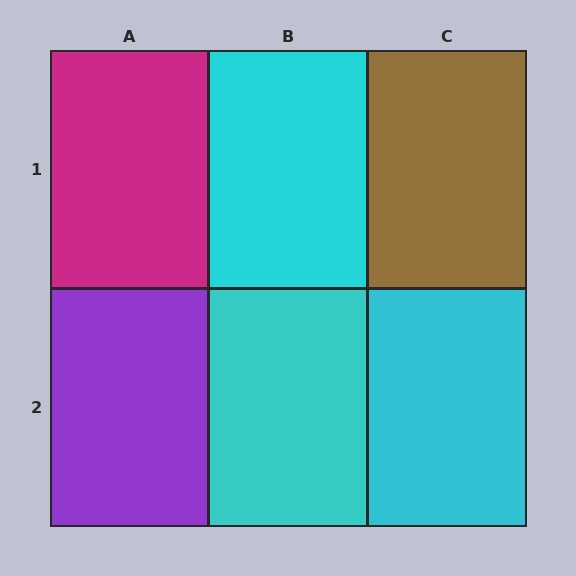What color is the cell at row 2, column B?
Cyan.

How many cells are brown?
1 cell is brown.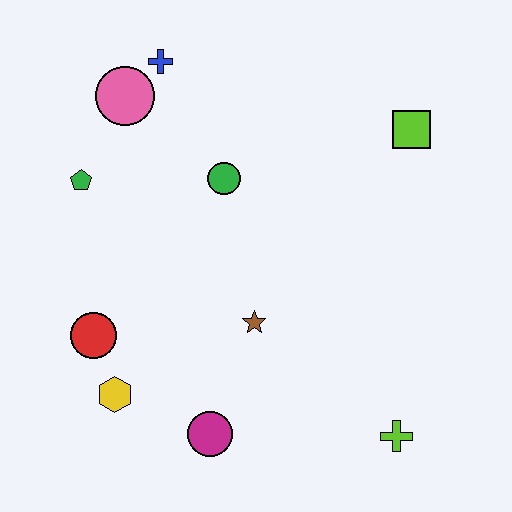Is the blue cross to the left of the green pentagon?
No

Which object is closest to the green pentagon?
The pink circle is closest to the green pentagon.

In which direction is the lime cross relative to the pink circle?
The lime cross is below the pink circle.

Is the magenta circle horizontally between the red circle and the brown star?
Yes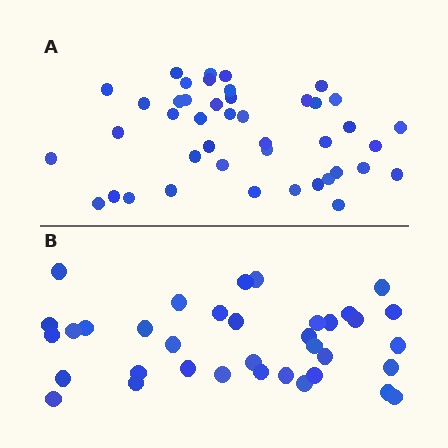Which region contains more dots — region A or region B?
Region A (the top region) has more dots.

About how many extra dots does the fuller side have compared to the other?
Region A has roughly 8 or so more dots than region B.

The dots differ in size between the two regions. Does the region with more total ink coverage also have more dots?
No. Region B has more total ink coverage because its dots are larger, but region A actually contains more individual dots. Total area can be misleading — the number of items is what matters here.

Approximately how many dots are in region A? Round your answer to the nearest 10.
About 40 dots. (The exact count is 43, which rounds to 40.)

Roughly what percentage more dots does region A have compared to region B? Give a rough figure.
About 20% more.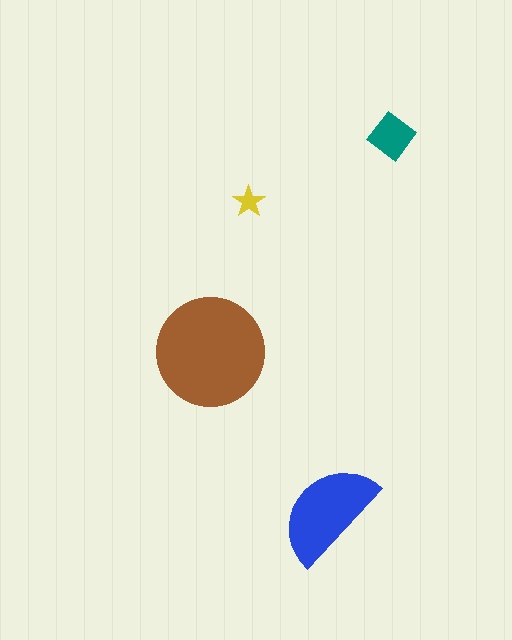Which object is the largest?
The brown circle.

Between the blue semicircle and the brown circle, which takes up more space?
The brown circle.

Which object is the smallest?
The yellow star.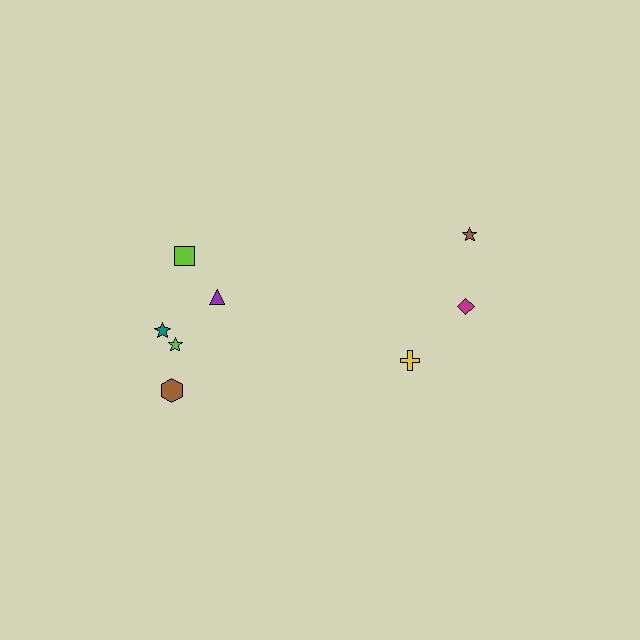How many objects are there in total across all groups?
There are 8 objects.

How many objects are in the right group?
There are 3 objects.